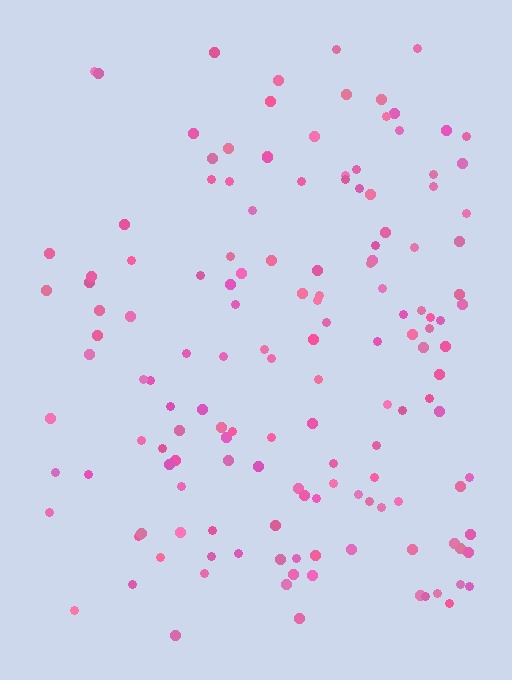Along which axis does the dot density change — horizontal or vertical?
Horizontal.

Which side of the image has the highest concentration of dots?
The right.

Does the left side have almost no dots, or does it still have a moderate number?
Still a moderate number, just noticeably fewer than the right.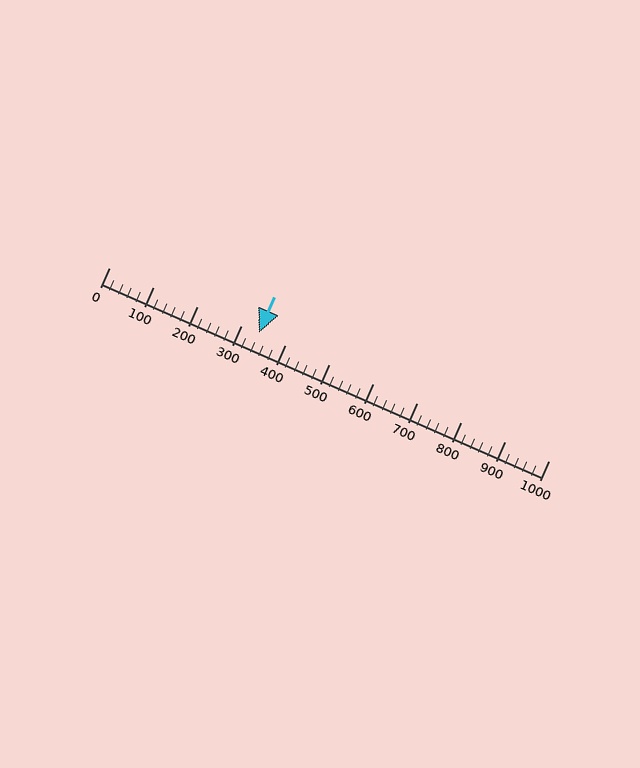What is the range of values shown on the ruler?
The ruler shows values from 0 to 1000.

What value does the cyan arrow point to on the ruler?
The cyan arrow points to approximately 341.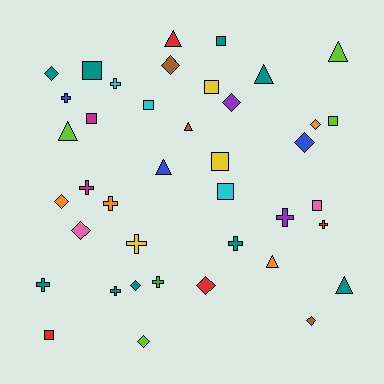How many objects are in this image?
There are 40 objects.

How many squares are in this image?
There are 10 squares.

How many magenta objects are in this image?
There are 2 magenta objects.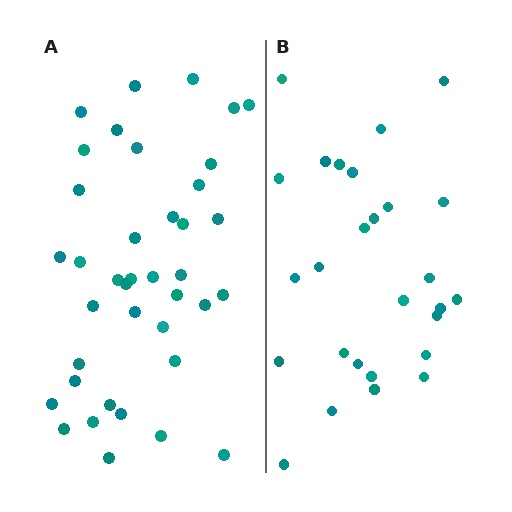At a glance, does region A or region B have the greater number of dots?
Region A (the left region) has more dots.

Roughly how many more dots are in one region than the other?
Region A has roughly 12 or so more dots than region B.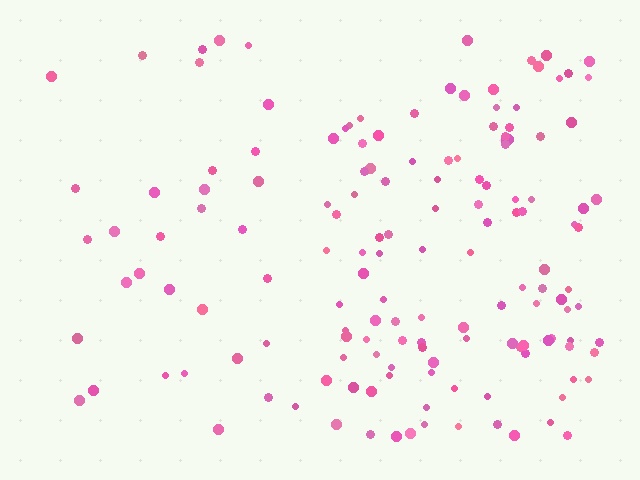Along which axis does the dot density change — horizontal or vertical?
Horizontal.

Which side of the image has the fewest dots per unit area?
The left.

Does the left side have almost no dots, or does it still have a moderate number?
Still a moderate number, just noticeably fewer than the right.